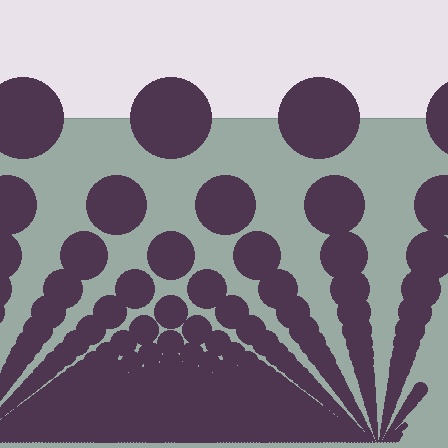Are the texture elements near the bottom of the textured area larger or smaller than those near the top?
Smaller. The gradient is inverted — elements near the bottom are smaller and denser.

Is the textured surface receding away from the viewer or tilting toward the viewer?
The surface appears to tilt toward the viewer. Texture elements get larger and sparser toward the top.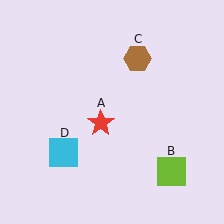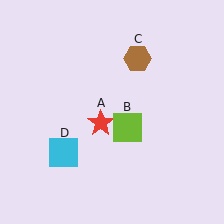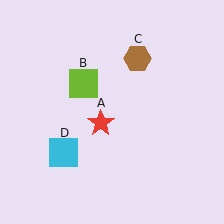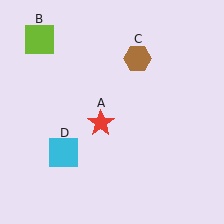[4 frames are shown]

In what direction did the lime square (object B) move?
The lime square (object B) moved up and to the left.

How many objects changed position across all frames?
1 object changed position: lime square (object B).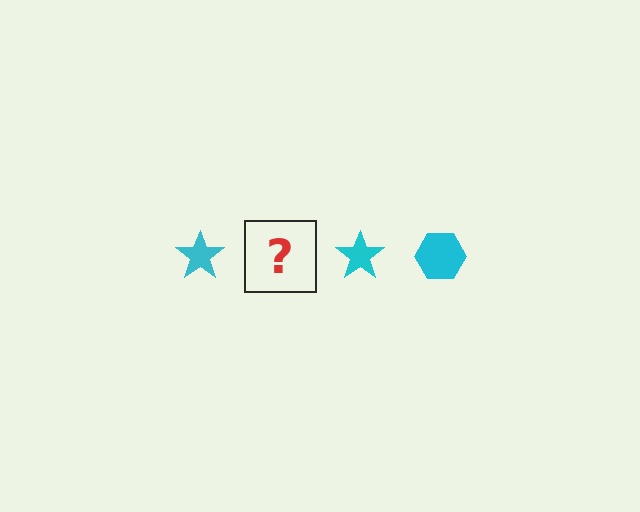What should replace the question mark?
The question mark should be replaced with a cyan hexagon.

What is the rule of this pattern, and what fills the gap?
The rule is that the pattern cycles through star, hexagon shapes in cyan. The gap should be filled with a cyan hexagon.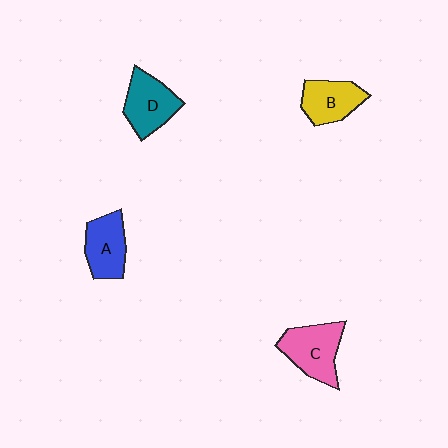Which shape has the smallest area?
Shape B (yellow).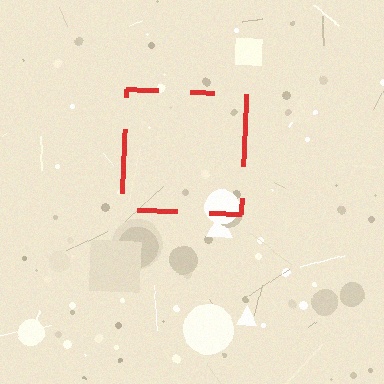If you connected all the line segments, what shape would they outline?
They would outline a square.